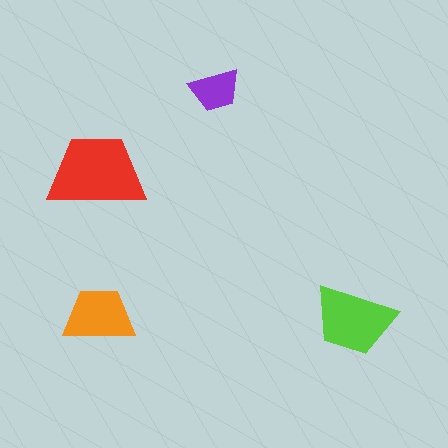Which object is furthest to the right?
The lime trapezoid is rightmost.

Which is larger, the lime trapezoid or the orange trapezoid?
The lime one.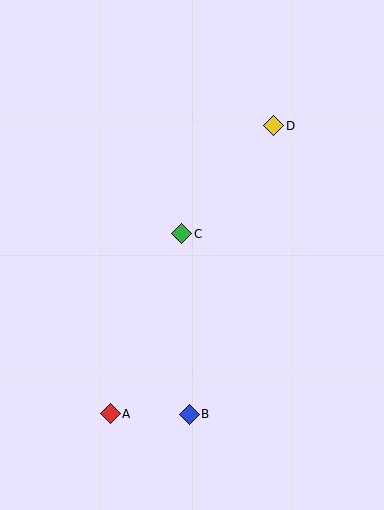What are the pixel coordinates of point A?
Point A is at (110, 414).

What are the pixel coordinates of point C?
Point C is at (182, 234).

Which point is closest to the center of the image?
Point C at (182, 234) is closest to the center.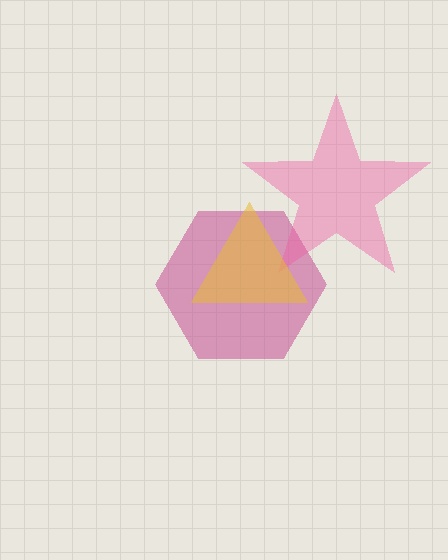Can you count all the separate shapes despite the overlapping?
Yes, there are 3 separate shapes.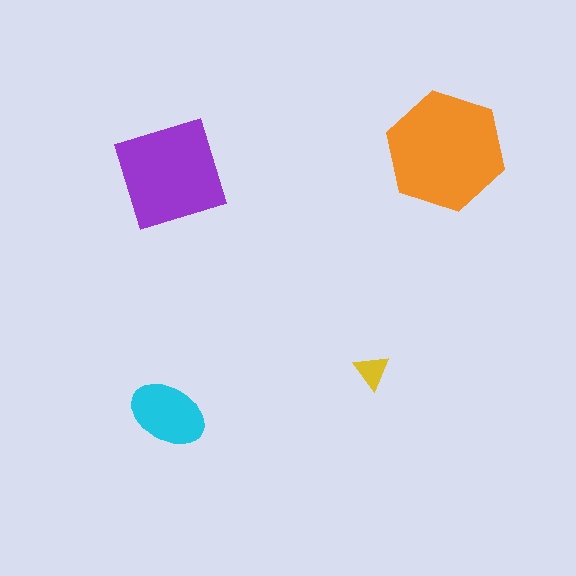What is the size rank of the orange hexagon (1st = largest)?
1st.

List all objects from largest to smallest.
The orange hexagon, the purple square, the cyan ellipse, the yellow triangle.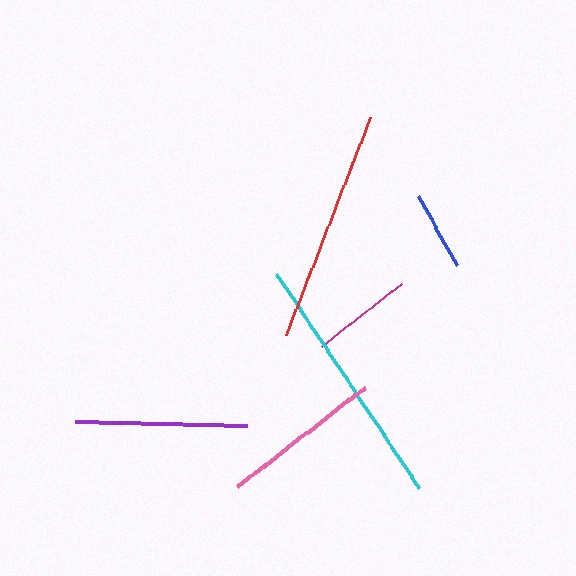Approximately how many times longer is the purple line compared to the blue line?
The purple line is approximately 2.2 times the length of the blue line.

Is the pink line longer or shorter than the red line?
The red line is longer than the pink line.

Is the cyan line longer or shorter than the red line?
The cyan line is longer than the red line.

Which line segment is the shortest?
The blue line is the shortest at approximately 79 pixels.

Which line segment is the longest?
The cyan line is the longest at approximately 258 pixels.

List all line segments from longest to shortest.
From longest to shortest: cyan, red, purple, pink, magenta, blue.